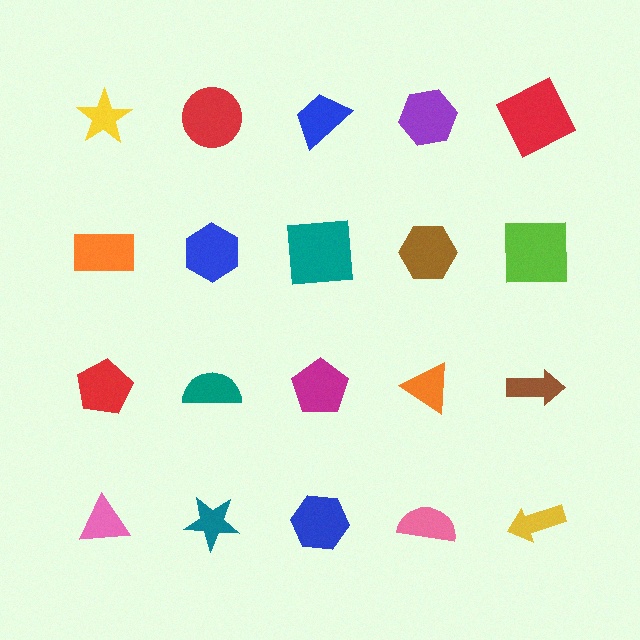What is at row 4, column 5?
A yellow arrow.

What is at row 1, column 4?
A purple hexagon.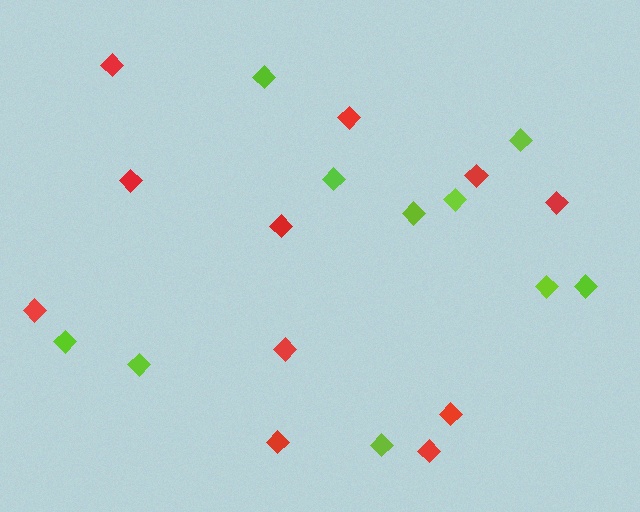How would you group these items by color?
There are 2 groups: one group of red diamonds (11) and one group of lime diamonds (10).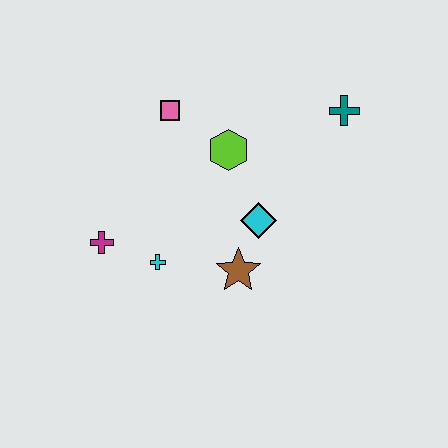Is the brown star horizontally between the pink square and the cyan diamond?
Yes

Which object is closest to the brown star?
The cyan diamond is closest to the brown star.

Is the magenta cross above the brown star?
Yes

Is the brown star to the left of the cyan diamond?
Yes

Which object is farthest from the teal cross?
The magenta cross is farthest from the teal cross.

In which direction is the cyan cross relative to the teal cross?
The cyan cross is to the left of the teal cross.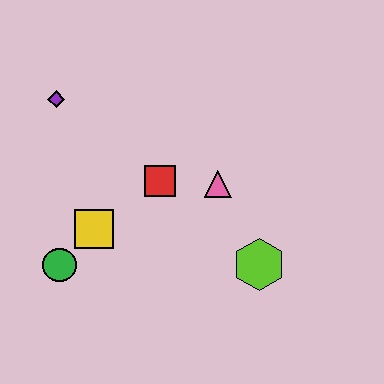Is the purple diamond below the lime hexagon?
No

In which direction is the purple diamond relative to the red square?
The purple diamond is to the left of the red square.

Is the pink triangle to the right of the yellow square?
Yes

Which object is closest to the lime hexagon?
The pink triangle is closest to the lime hexagon.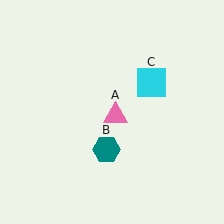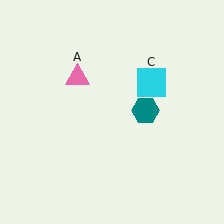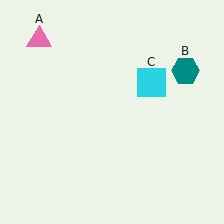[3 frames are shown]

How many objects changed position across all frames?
2 objects changed position: pink triangle (object A), teal hexagon (object B).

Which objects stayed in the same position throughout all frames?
Cyan square (object C) remained stationary.